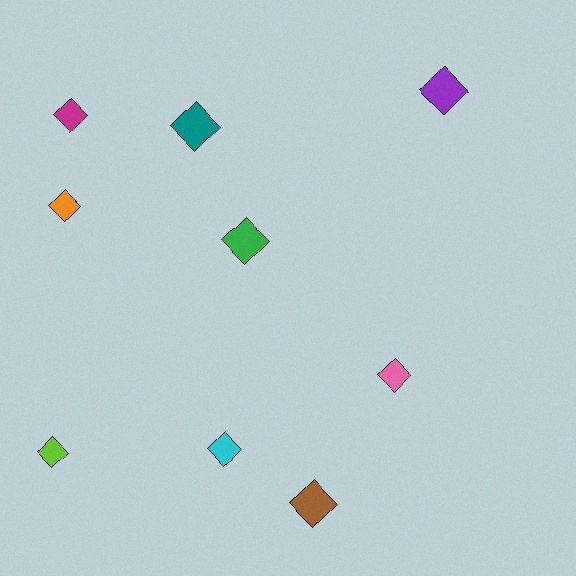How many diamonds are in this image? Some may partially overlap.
There are 9 diamonds.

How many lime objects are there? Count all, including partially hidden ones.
There is 1 lime object.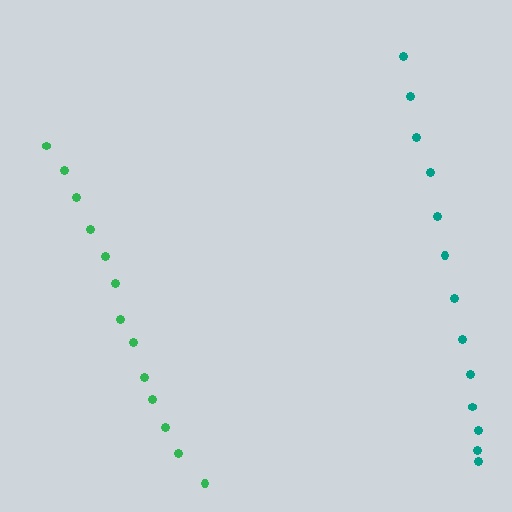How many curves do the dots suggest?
There are 2 distinct paths.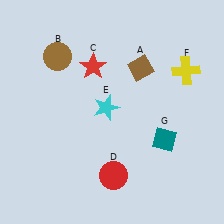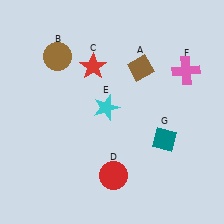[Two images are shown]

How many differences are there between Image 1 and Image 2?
There is 1 difference between the two images.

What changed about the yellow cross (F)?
In Image 1, F is yellow. In Image 2, it changed to pink.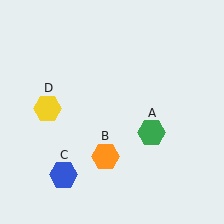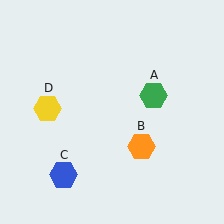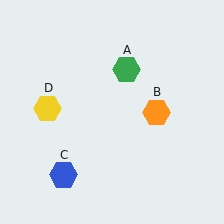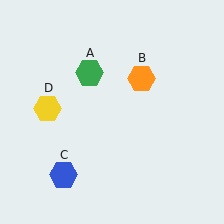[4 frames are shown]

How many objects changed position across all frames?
2 objects changed position: green hexagon (object A), orange hexagon (object B).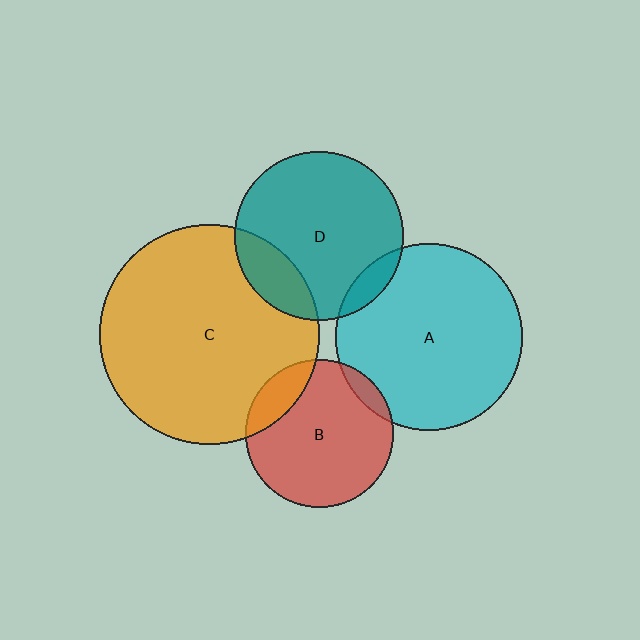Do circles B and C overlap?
Yes.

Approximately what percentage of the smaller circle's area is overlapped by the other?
Approximately 15%.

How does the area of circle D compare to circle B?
Approximately 1.3 times.